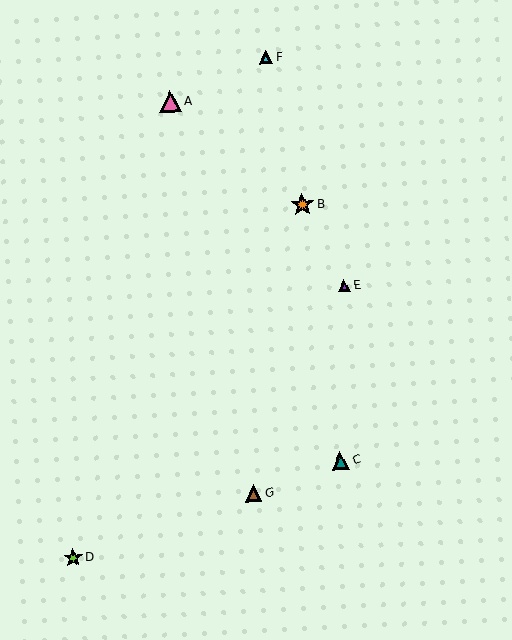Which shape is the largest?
The orange star (labeled B) is the largest.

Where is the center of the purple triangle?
The center of the purple triangle is at (344, 286).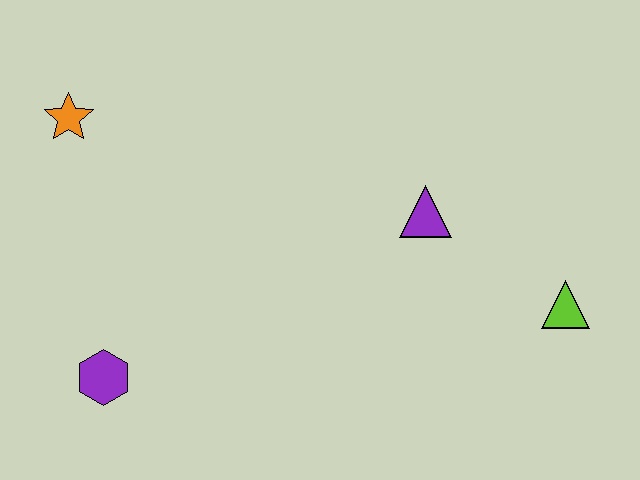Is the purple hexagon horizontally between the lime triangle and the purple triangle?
No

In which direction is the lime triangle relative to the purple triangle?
The lime triangle is to the right of the purple triangle.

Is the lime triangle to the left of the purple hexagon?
No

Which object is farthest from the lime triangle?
The orange star is farthest from the lime triangle.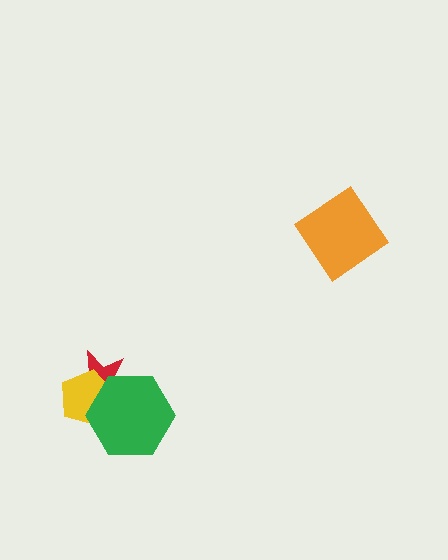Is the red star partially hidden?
Yes, it is partially covered by another shape.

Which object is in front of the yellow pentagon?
The green hexagon is in front of the yellow pentagon.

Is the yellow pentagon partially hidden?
Yes, it is partially covered by another shape.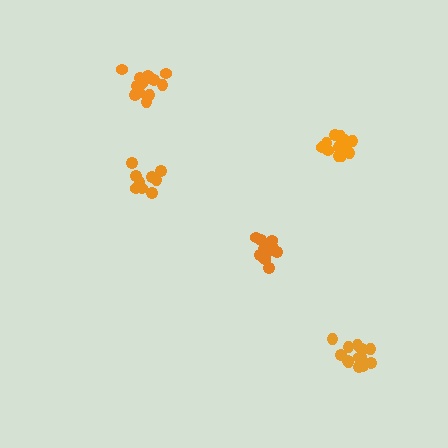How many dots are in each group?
Group 1: 14 dots, Group 2: 14 dots, Group 3: 11 dots, Group 4: 11 dots, Group 5: 15 dots (65 total).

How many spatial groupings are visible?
There are 5 spatial groupings.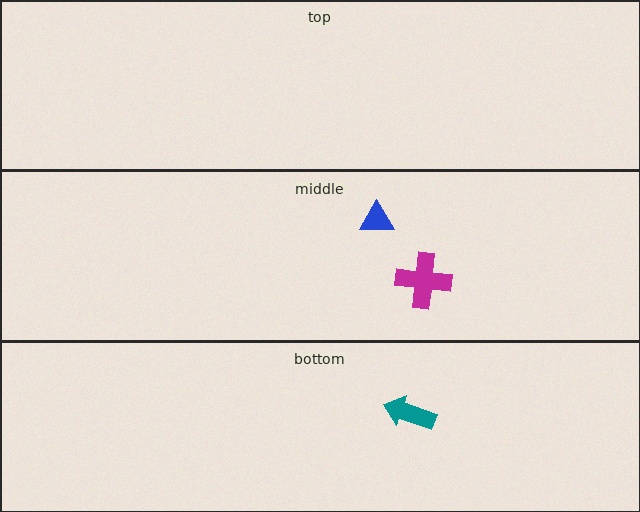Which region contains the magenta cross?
The middle region.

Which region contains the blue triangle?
The middle region.